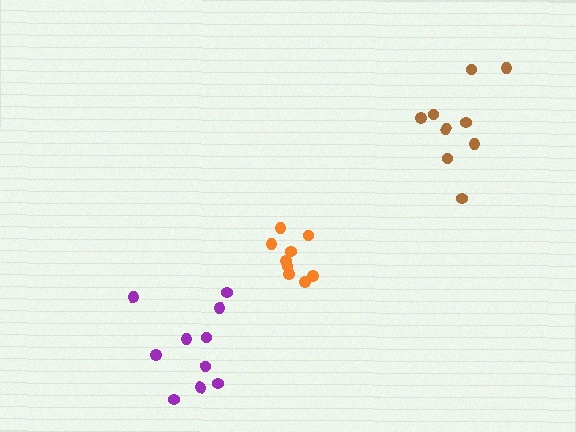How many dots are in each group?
Group 1: 9 dots, Group 2: 10 dots, Group 3: 9 dots (28 total).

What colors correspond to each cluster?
The clusters are colored: brown, purple, orange.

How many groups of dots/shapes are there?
There are 3 groups.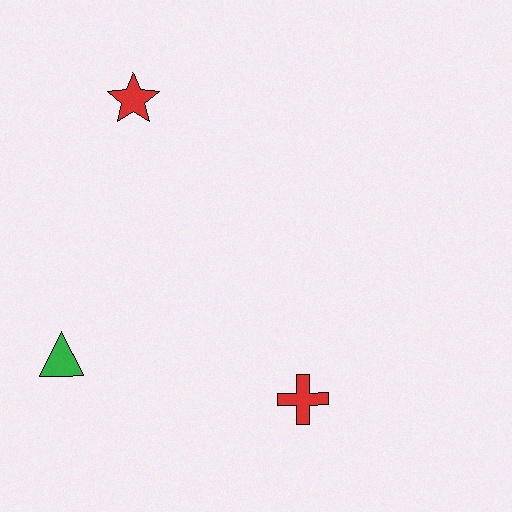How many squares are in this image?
There are no squares.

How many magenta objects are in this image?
There are no magenta objects.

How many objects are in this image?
There are 3 objects.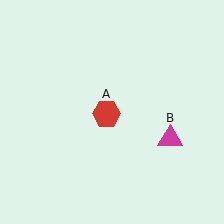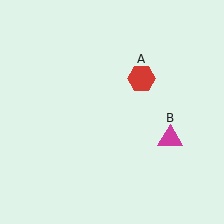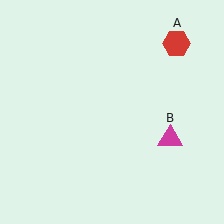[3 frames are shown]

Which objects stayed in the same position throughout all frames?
Magenta triangle (object B) remained stationary.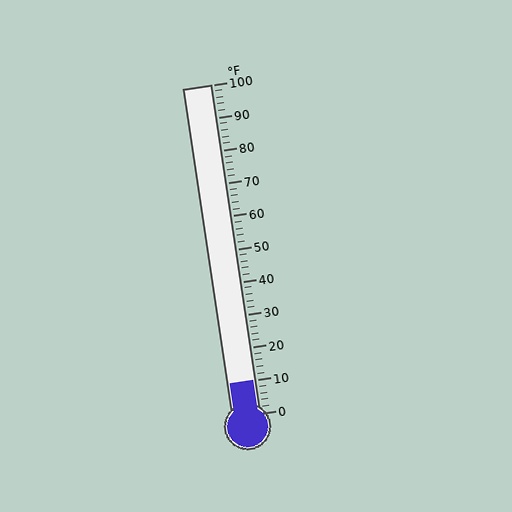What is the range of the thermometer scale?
The thermometer scale ranges from 0°F to 100°F.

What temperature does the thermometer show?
The thermometer shows approximately 10°F.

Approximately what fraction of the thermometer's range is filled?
The thermometer is filled to approximately 10% of its range.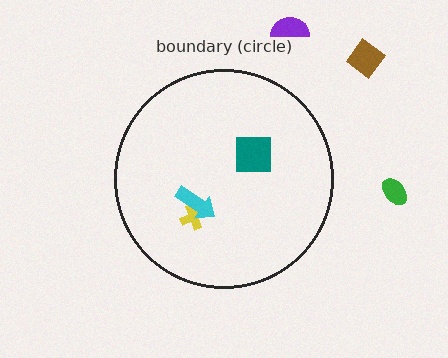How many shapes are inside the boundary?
3 inside, 3 outside.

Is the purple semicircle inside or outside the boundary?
Outside.